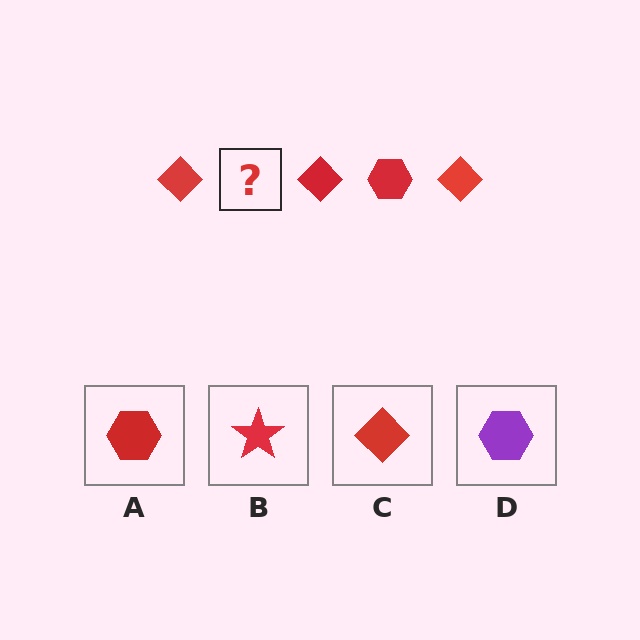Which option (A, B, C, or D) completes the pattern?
A.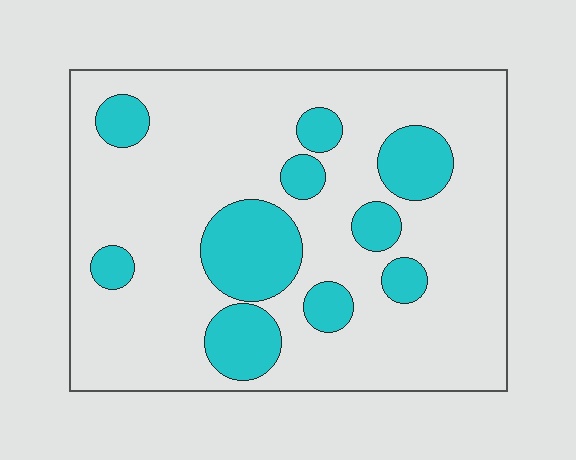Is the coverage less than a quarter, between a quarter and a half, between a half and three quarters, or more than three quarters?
Less than a quarter.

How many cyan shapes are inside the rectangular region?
10.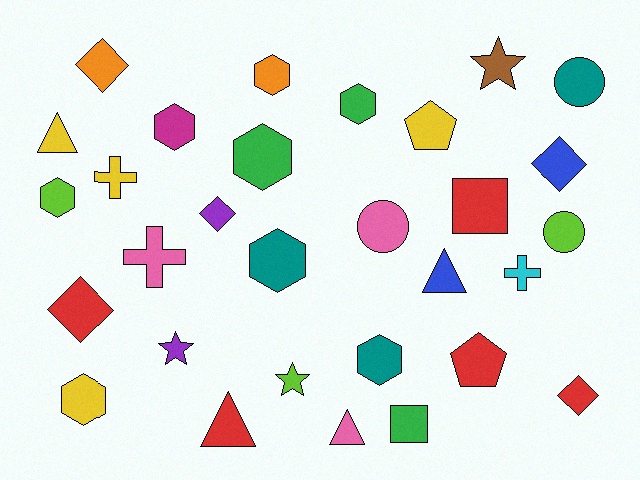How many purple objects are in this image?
There are 2 purple objects.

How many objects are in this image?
There are 30 objects.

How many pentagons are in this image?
There are 2 pentagons.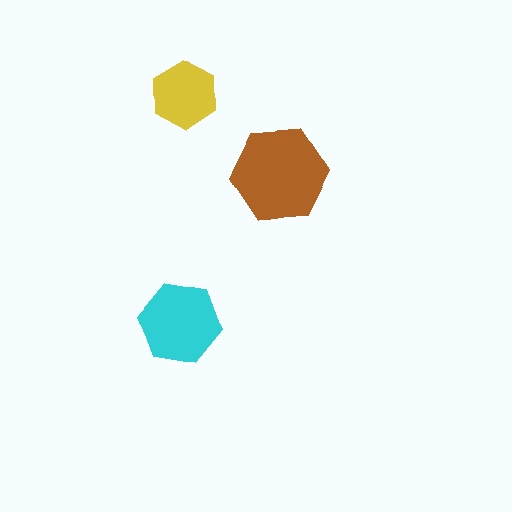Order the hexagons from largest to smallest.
the brown one, the cyan one, the yellow one.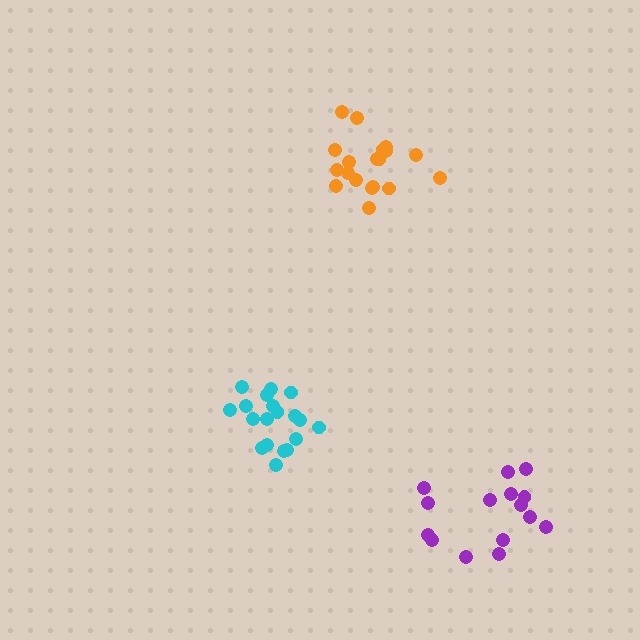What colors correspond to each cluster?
The clusters are colored: cyan, orange, purple.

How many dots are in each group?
Group 1: 19 dots, Group 2: 19 dots, Group 3: 15 dots (53 total).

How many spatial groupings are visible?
There are 3 spatial groupings.